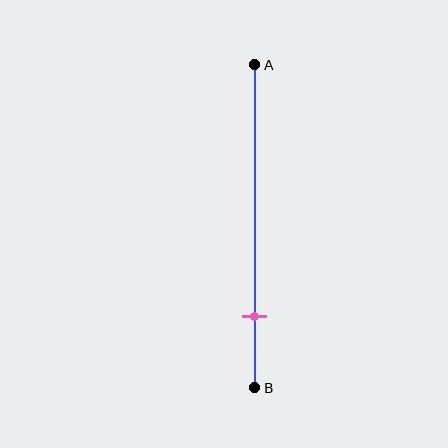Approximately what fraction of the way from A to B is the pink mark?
The pink mark is approximately 80% of the way from A to B.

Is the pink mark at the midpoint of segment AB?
No, the mark is at about 80% from A, not at the 50% midpoint.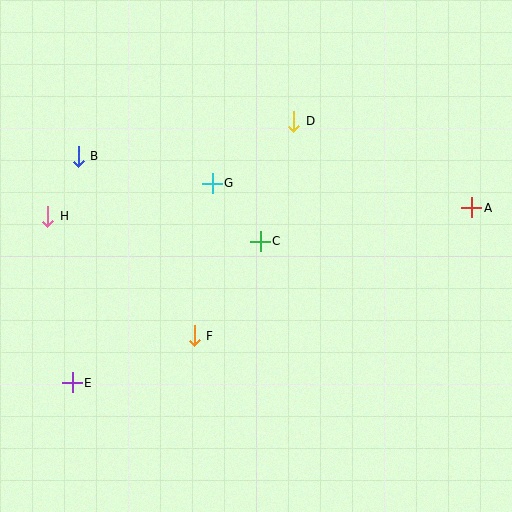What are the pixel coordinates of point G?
Point G is at (212, 183).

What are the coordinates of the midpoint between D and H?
The midpoint between D and H is at (171, 169).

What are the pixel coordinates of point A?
Point A is at (472, 208).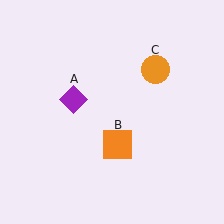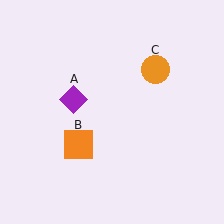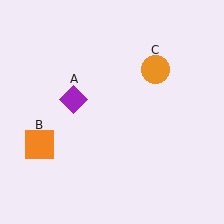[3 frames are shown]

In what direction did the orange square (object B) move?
The orange square (object B) moved left.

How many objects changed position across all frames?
1 object changed position: orange square (object B).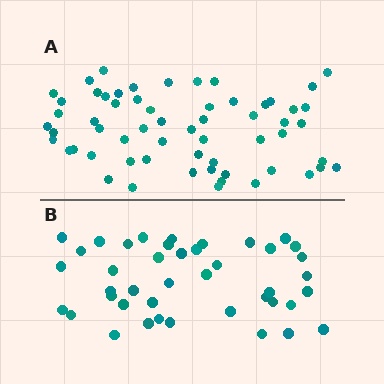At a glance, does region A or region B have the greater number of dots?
Region A (the top region) has more dots.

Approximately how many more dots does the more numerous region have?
Region A has approximately 20 more dots than region B.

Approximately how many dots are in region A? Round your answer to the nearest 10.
About 60 dots.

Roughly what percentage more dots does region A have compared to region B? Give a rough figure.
About 45% more.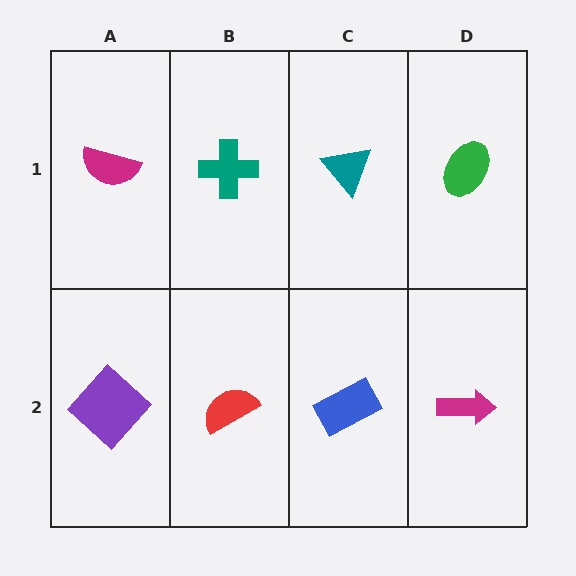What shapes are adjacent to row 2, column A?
A magenta semicircle (row 1, column A), a red semicircle (row 2, column B).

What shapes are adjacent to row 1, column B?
A red semicircle (row 2, column B), a magenta semicircle (row 1, column A), a teal triangle (row 1, column C).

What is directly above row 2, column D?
A green ellipse.